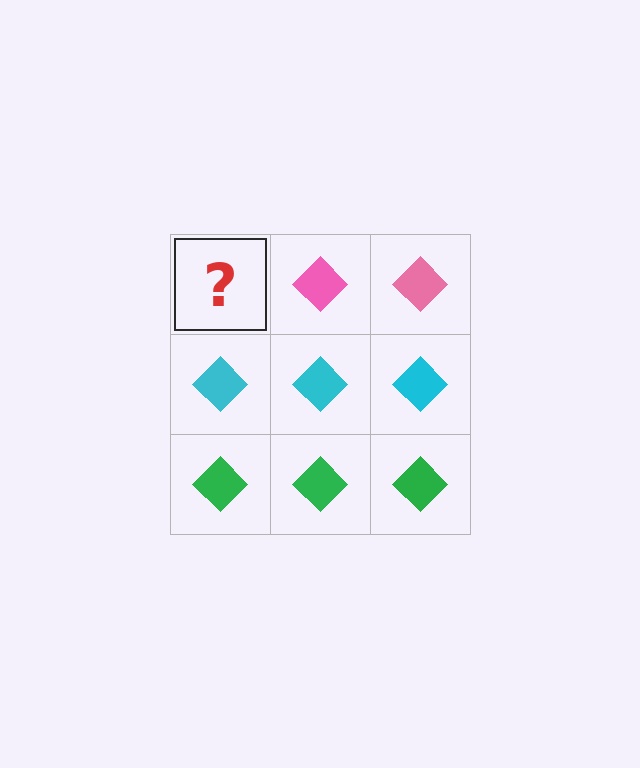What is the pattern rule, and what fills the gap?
The rule is that each row has a consistent color. The gap should be filled with a pink diamond.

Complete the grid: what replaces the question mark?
The question mark should be replaced with a pink diamond.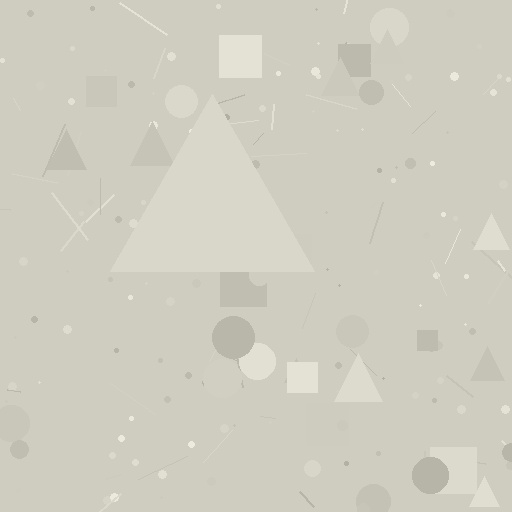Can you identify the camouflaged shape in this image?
The camouflaged shape is a triangle.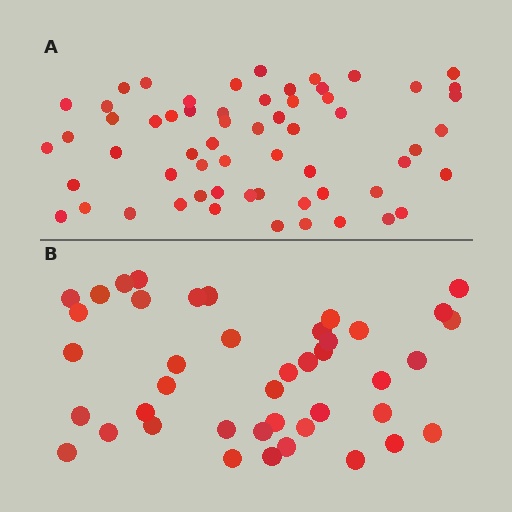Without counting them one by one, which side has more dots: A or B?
Region A (the top region) has more dots.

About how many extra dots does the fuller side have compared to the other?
Region A has approximately 20 more dots than region B.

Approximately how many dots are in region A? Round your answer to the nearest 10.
About 60 dots.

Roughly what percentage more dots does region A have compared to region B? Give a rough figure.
About 45% more.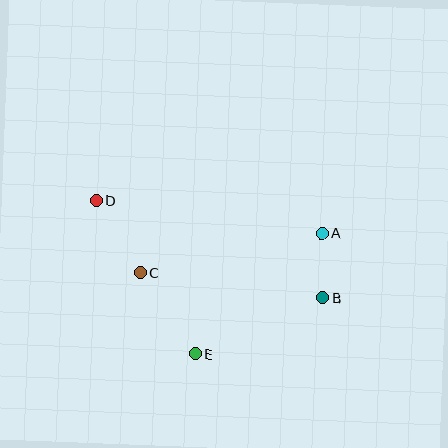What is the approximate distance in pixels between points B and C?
The distance between B and C is approximately 185 pixels.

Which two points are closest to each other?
Points A and B are closest to each other.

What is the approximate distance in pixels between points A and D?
The distance between A and D is approximately 228 pixels.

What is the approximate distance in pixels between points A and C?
The distance between A and C is approximately 186 pixels.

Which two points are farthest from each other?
Points B and D are farthest from each other.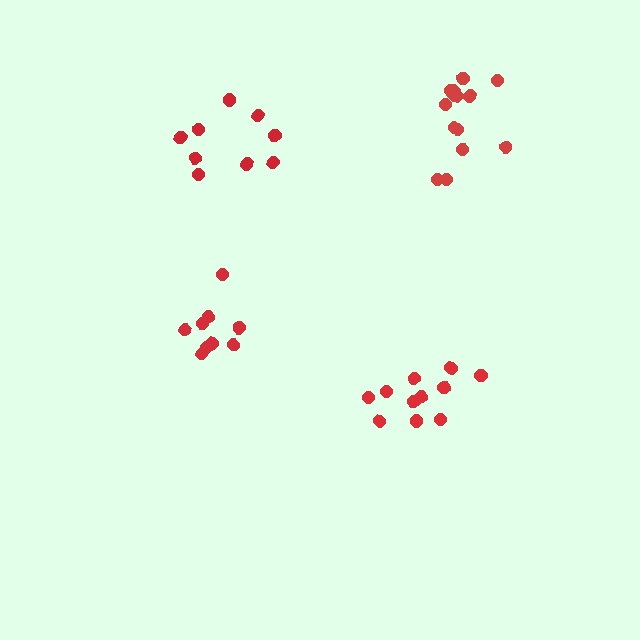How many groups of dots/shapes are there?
There are 4 groups.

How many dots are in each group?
Group 1: 14 dots, Group 2: 11 dots, Group 3: 9 dots, Group 4: 9 dots (43 total).